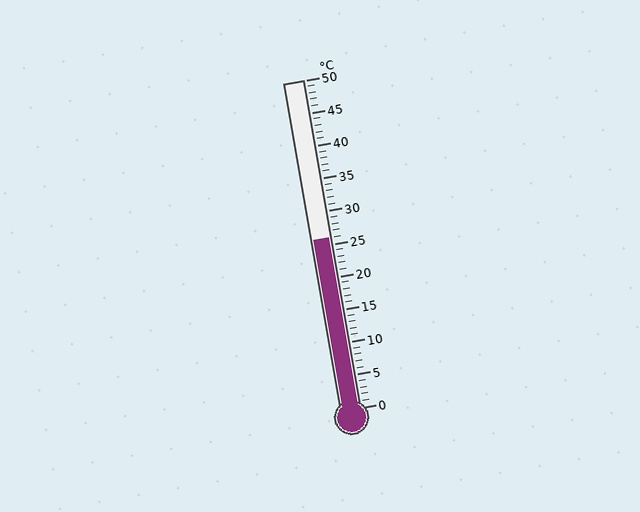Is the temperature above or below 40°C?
The temperature is below 40°C.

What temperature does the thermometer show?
The thermometer shows approximately 26°C.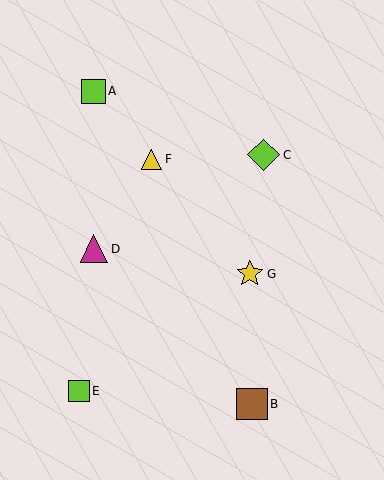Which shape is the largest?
The lime diamond (labeled C) is the largest.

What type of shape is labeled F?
Shape F is a yellow triangle.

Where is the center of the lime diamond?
The center of the lime diamond is at (264, 155).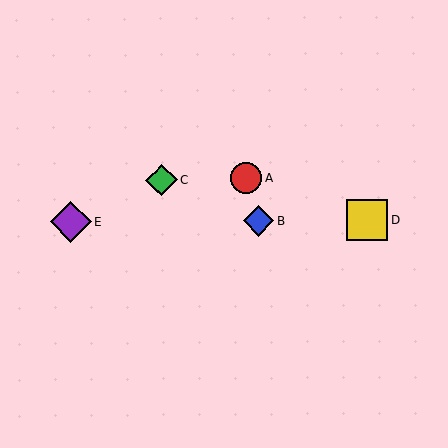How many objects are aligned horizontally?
3 objects (B, D, E) are aligned horizontally.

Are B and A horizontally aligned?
No, B is at y≈221 and A is at y≈178.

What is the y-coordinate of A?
Object A is at y≈178.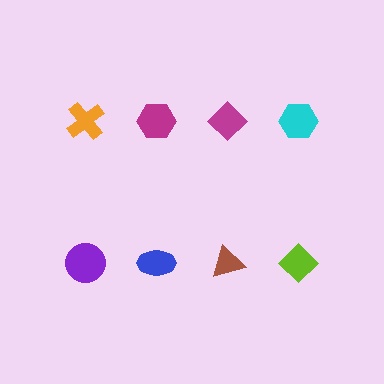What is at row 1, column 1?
An orange cross.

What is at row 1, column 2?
A magenta hexagon.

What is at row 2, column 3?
A brown triangle.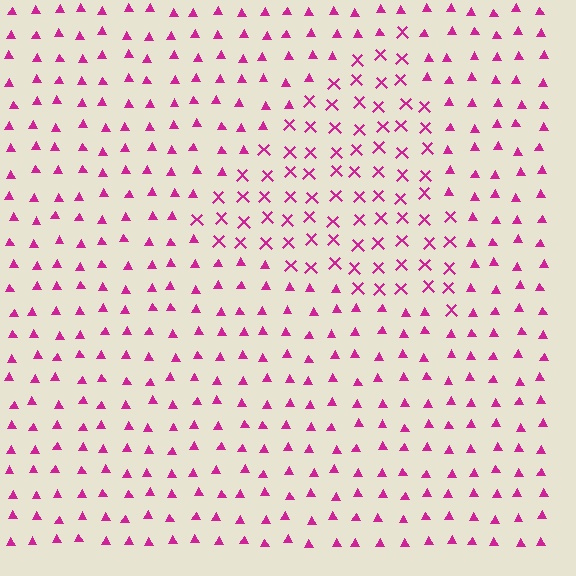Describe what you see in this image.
The image is filled with small magenta elements arranged in a uniform grid. A triangle-shaped region contains X marks, while the surrounding area contains triangles. The boundary is defined purely by the change in element shape.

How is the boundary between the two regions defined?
The boundary is defined by a change in element shape: X marks inside vs. triangles outside. All elements share the same color and spacing.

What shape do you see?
I see a triangle.